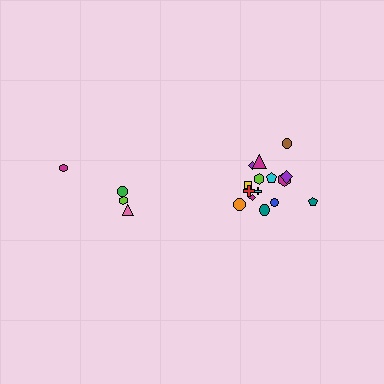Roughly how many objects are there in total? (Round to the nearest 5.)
Roughly 20 objects in total.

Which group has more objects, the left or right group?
The right group.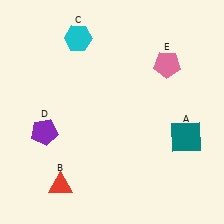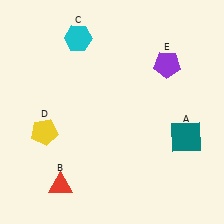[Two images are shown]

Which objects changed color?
D changed from purple to yellow. E changed from pink to purple.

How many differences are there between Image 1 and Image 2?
There are 2 differences between the two images.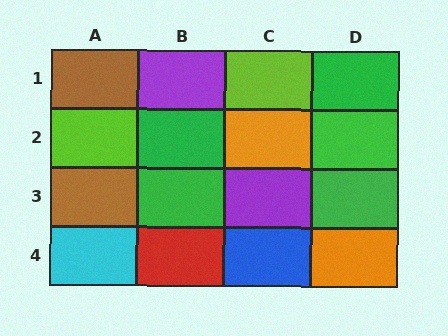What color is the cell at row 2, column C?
Orange.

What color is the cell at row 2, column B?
Green.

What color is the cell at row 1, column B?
Purple.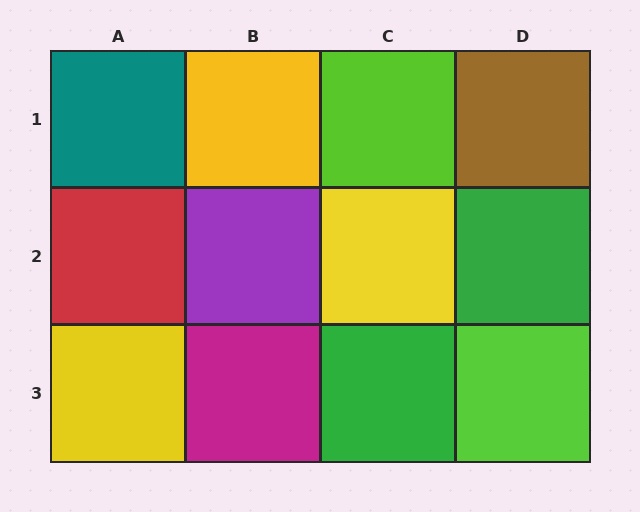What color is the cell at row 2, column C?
Yellow.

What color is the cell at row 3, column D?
Lime.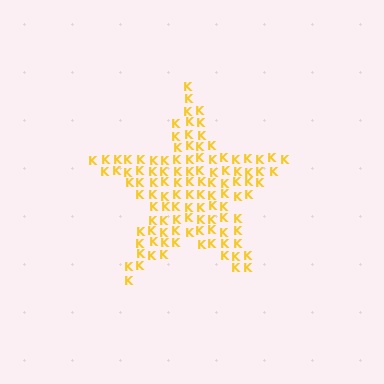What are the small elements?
The small elements are letter K's.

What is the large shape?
The large shape is a star.